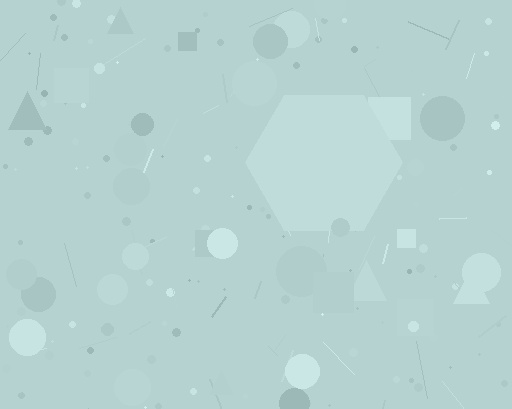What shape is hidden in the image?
A hexagon is hidden in the image.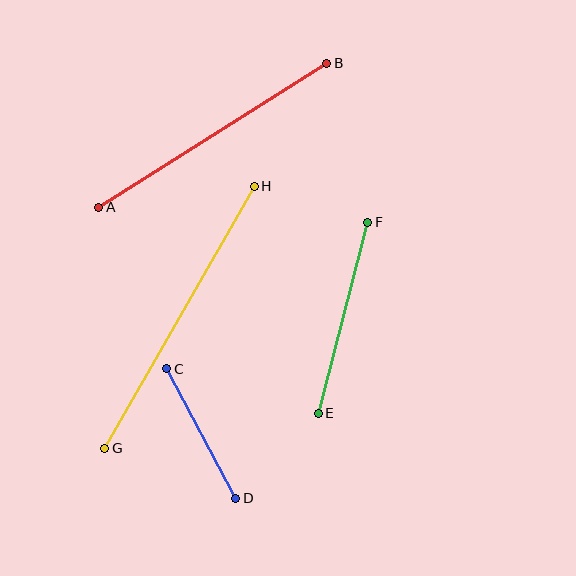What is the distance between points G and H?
The distance is approximately 302 pixels.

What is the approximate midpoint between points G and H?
The midpoint is at approximately (179, 317) pixels.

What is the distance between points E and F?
The distance is approximately 197 pixels.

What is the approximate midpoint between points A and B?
The midpoint is at approximately (213, 135) pixels.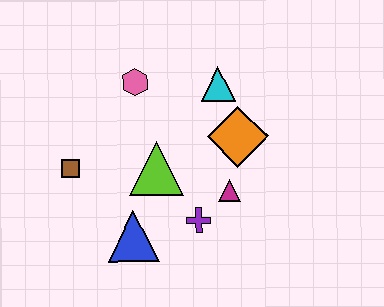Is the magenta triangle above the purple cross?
Yes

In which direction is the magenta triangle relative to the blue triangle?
The magenta triangle is to the right of the blue triangle.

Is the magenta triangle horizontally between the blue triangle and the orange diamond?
Yes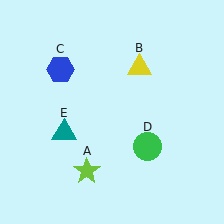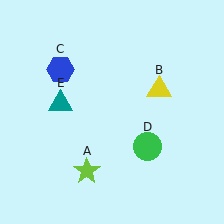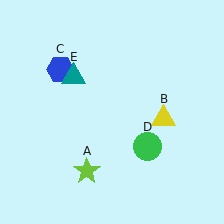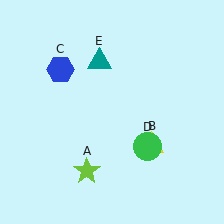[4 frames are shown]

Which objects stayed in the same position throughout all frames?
Lime star (object A) and blue hexagon (object C) and green circle (object D) remained stationary.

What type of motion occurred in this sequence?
The yellow triangle (object B), teal triangle (object E) rotated clockwise around the center of the scene.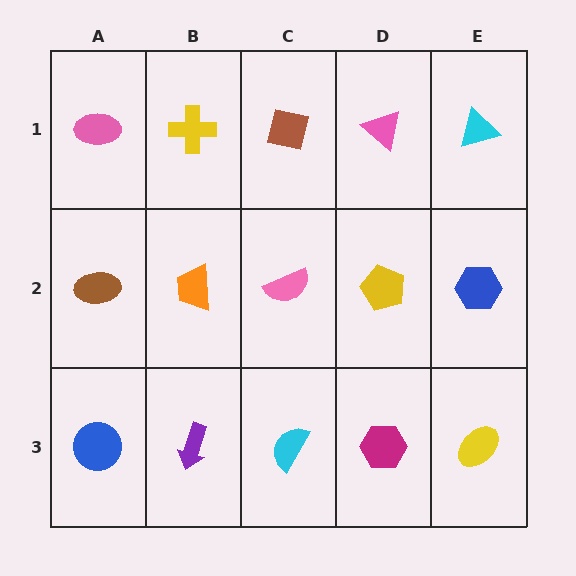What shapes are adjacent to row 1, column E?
A blue hexagon (row 2, column E), a pink triangle (row 1, column D).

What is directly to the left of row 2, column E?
A yellow pentagon.